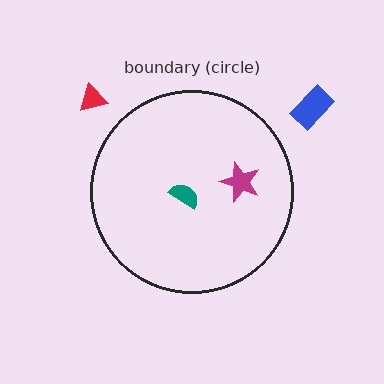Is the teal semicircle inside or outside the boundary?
Inside.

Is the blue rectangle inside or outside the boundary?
Outside.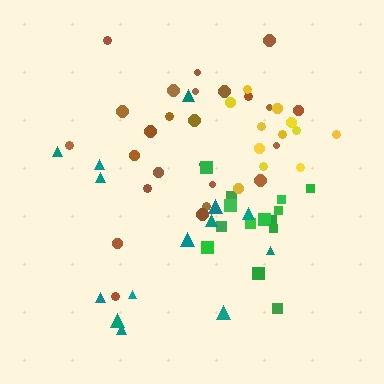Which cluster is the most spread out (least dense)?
Teal.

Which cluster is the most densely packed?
Yellow.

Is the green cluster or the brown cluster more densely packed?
Brown.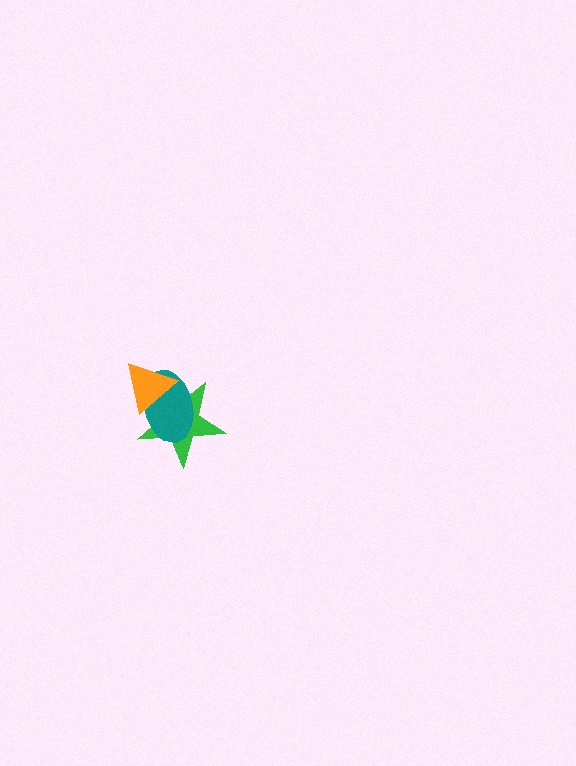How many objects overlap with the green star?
2 objects overlap with the green star.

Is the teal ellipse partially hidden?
Yes, it is partially covered by another shape.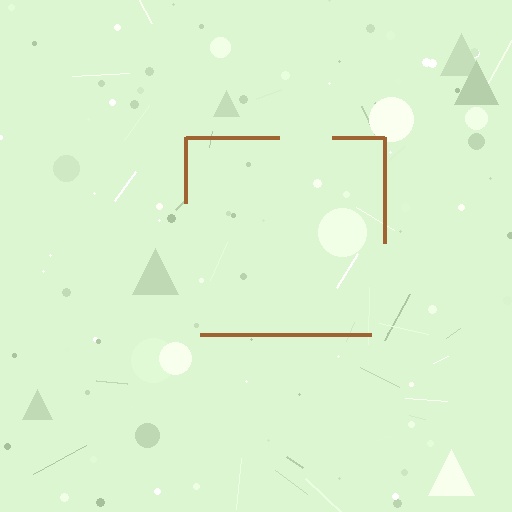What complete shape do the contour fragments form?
The contour fragments form a square.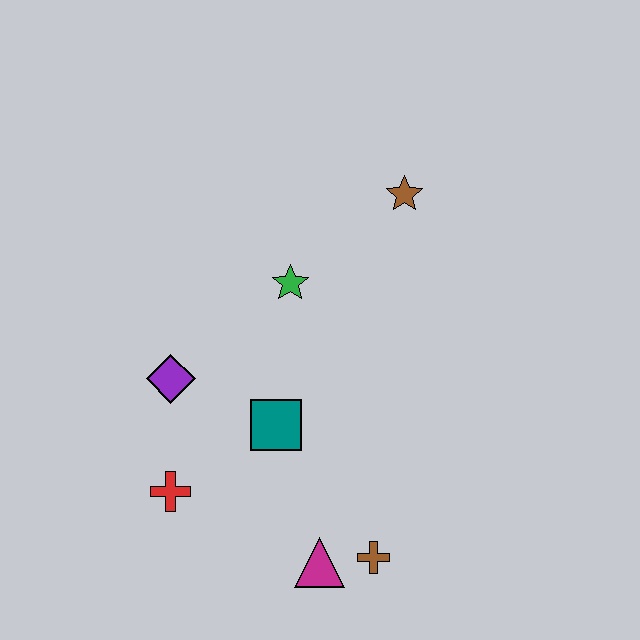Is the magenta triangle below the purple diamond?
Yes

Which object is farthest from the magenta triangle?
The brown star is farthest from the magenta triangle.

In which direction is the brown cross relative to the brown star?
The brown cross is below the brown star.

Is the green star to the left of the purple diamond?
No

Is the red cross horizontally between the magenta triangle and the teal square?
No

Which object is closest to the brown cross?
The magenta triangle is closest to the brown cross.